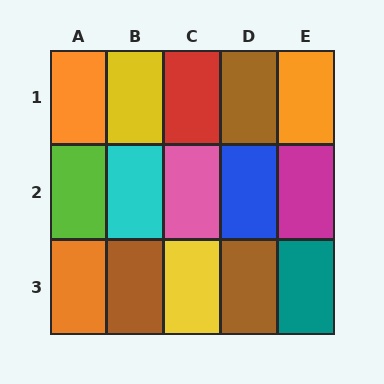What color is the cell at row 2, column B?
Cyan.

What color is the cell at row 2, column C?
Pink.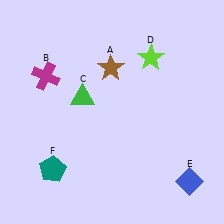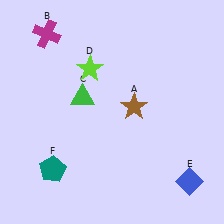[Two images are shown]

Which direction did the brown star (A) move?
The brown star (A) moved down.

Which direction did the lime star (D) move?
The lime star (D) moved left.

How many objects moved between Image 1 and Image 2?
3 objects moved between the two images.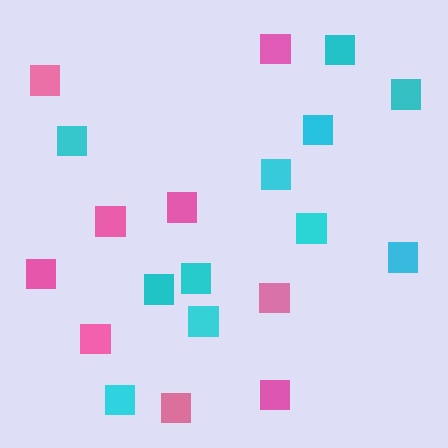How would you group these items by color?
There are 2 groups: one group of pink squares (9) and one group of cyan squares (11).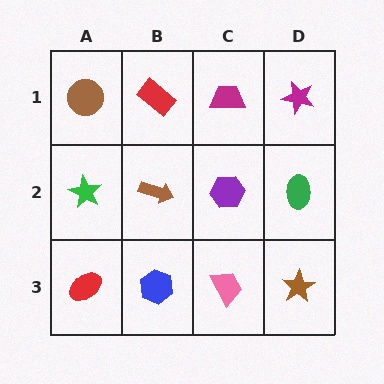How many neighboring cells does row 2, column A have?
3.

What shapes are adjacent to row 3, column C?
A purple hexagon (row 2, column C), a blue hexagon (row 3, column B), a brown star (row 3, column D).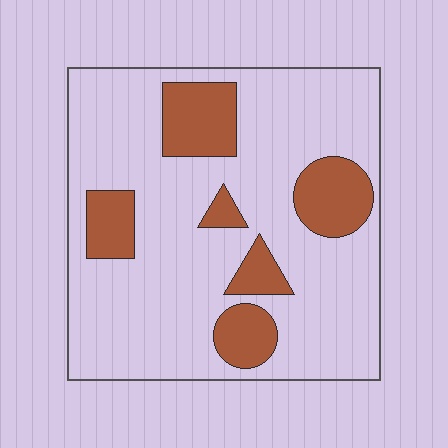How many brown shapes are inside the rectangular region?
6.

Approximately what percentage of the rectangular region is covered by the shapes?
Approximately 20%.